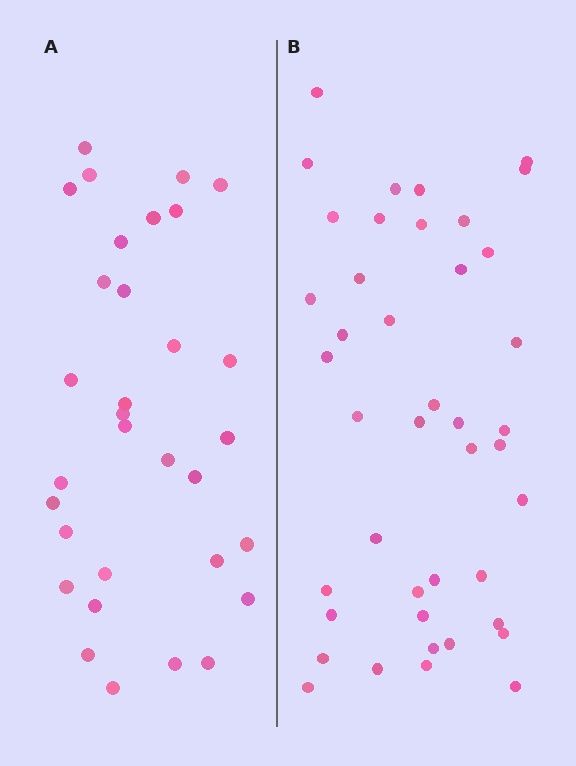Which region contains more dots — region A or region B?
Region B (the right region) has more dots.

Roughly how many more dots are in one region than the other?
Region B has roughly 10 or so more dots than region A.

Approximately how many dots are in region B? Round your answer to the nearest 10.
About 40 dots. (The exact count is 42, which rounds to 40.)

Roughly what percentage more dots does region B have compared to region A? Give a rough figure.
About 30% more.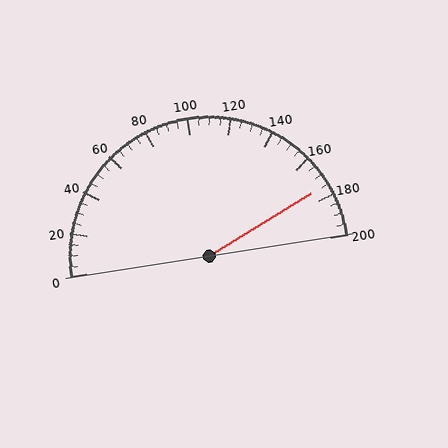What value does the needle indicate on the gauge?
The needle indicates approximately 175.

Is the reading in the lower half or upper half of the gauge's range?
The reading is in the upper half of the range (0 to 200).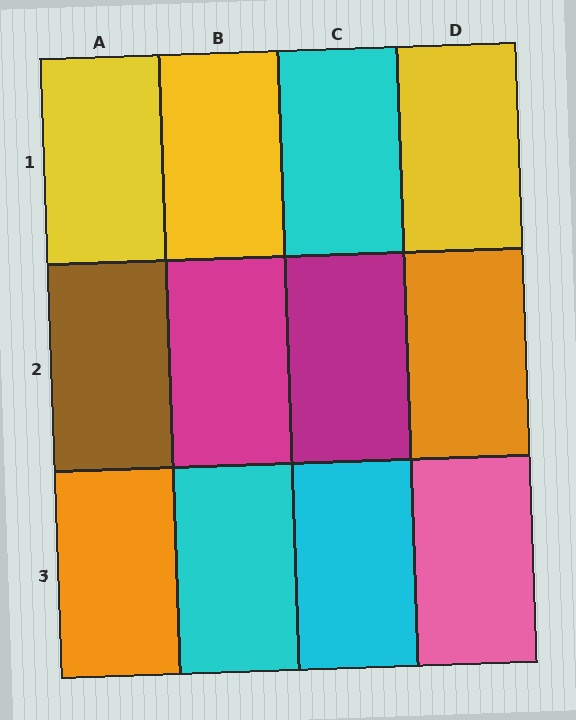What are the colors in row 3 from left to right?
Orange, cyan, cyan, pink.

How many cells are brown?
1 cell is brown.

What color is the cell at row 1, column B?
Yellow.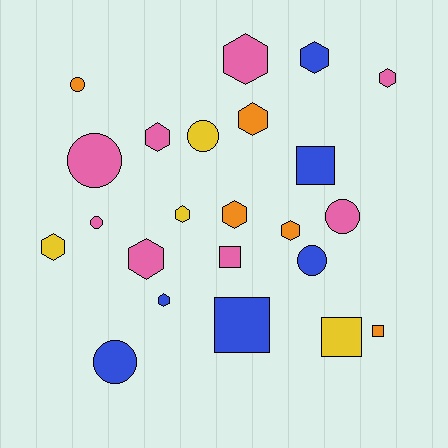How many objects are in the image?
There are 23 objects.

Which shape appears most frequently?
Hexagon, with 11 objects.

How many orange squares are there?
There is 1 orange square.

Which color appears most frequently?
Pink, with 8 objects.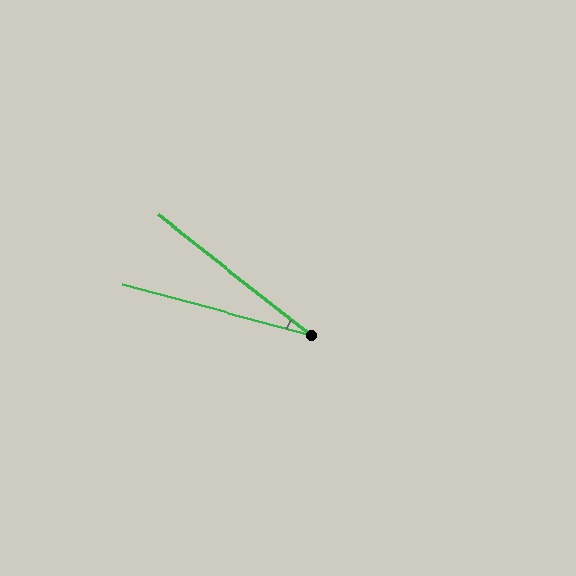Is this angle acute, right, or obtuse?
It is acute.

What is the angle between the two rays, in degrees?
Approximately 23 degrees.